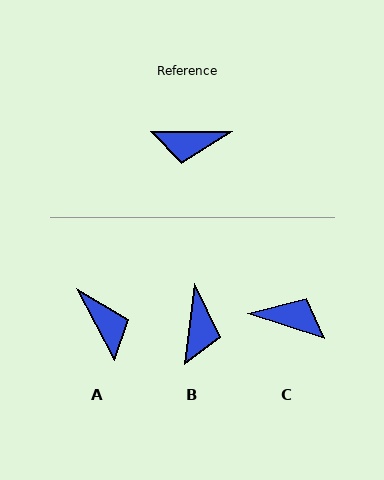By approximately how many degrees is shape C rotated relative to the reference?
Approximately 162 degrees counter-clockwise.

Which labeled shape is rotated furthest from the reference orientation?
C, about 162 degrees away.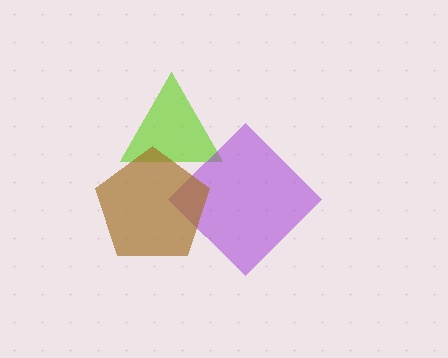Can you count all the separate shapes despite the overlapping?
Yes, there are 3 separate shapes.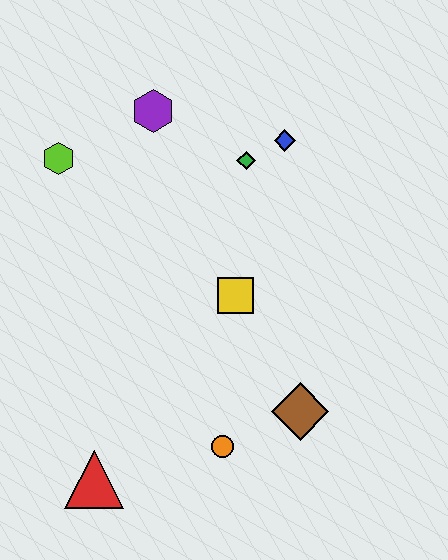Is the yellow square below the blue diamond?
Yes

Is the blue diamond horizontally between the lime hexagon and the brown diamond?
Yes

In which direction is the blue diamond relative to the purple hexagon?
The blue diamond is to the right of the purple hexagon.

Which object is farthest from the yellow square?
The red triangle is farthest from the yellow square.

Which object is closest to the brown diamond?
The orange circle is closest to the brown diamond.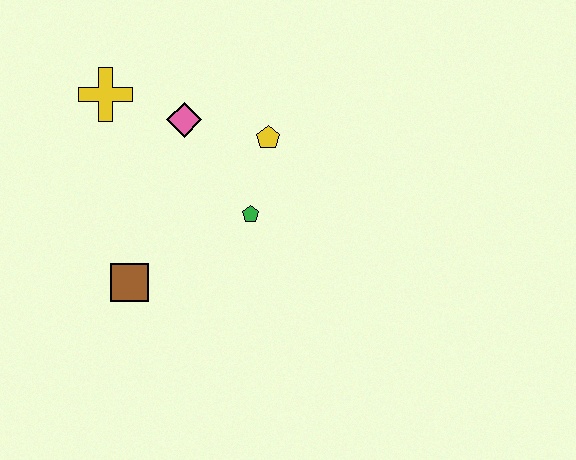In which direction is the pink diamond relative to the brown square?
The pink diamond is above the brown square.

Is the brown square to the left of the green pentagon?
Yes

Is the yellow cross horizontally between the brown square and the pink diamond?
No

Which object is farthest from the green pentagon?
The yellow cross is farthest from the green pentagon.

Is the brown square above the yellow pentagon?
No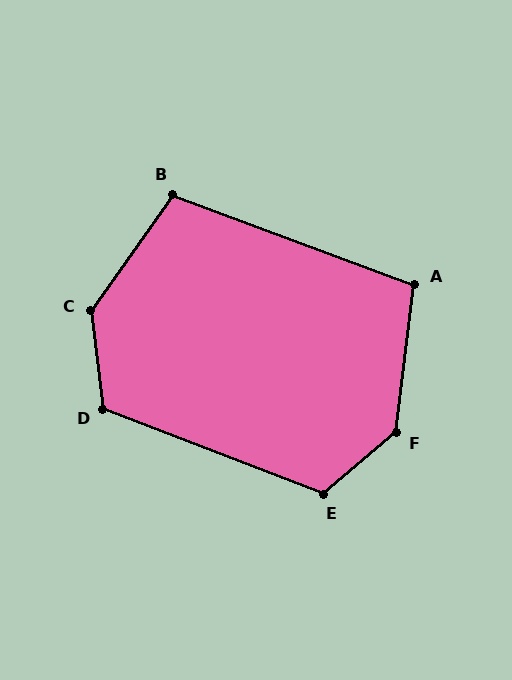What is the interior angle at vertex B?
Approximately 105 degrees (obtuse).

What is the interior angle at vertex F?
Approximately 137 degrees (obtuse).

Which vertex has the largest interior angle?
C, at approximately 138 degrees.